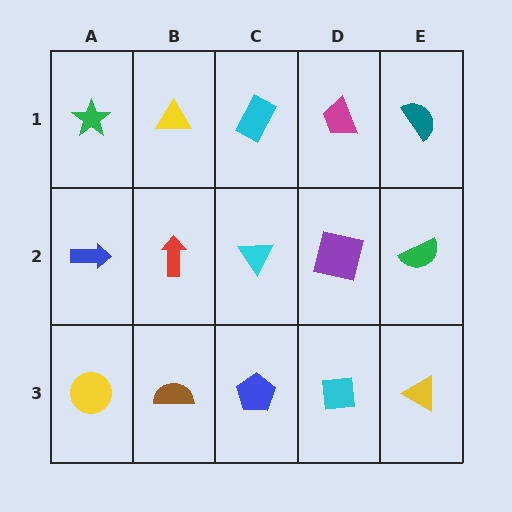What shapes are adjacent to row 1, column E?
A green semicircle (row 2, column E), a magenta trapezoid (row 1, column D).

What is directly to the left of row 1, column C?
A yellow triangle.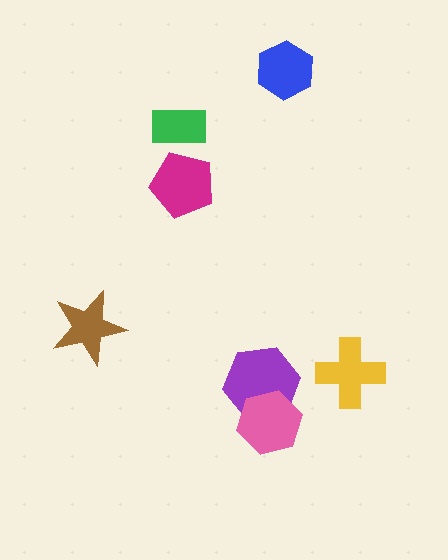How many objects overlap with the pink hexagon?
1 object overlaps with the pink hexagon.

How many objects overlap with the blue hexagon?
0 objects overlap with the blue hexagon.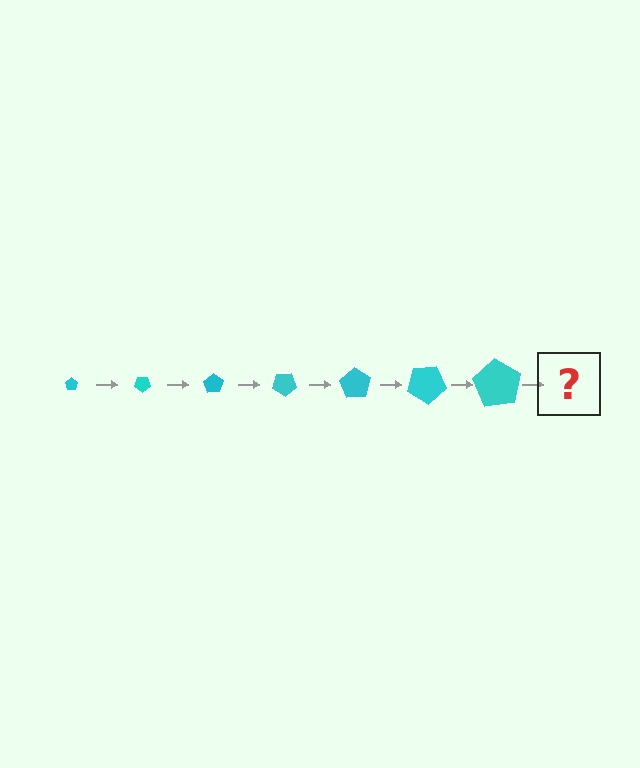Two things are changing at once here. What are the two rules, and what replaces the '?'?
The two rules are that the pentagon grows larger each step and it rotates 35 degrees each step. The '?' should be a pentagon, larger than the previous one and rotated 245 degrees from the start.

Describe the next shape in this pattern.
It should be a pentagon, larger than the previous one and rotated 245 degrees from the start.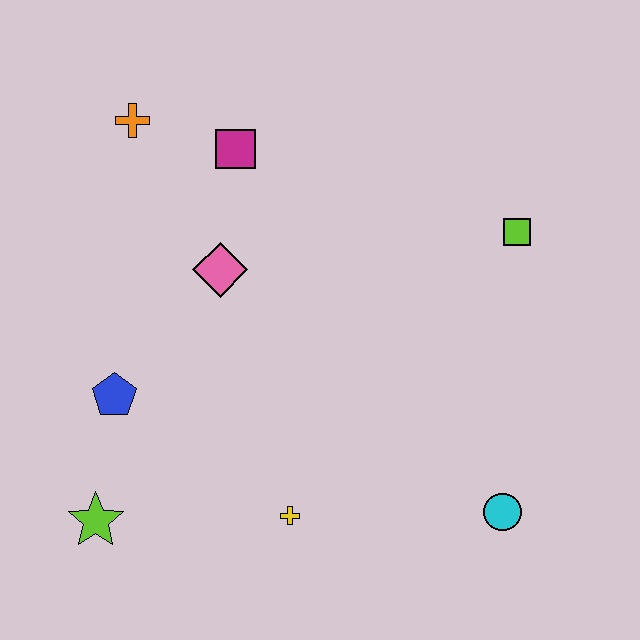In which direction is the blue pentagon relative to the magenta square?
The blue pentagon is below the magenta square.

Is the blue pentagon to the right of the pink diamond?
No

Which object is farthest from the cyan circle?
The orange cross is farthest from the cyan circle.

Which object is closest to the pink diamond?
The magenta square is closest to the pink diamond.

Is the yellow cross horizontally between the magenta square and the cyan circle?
Yes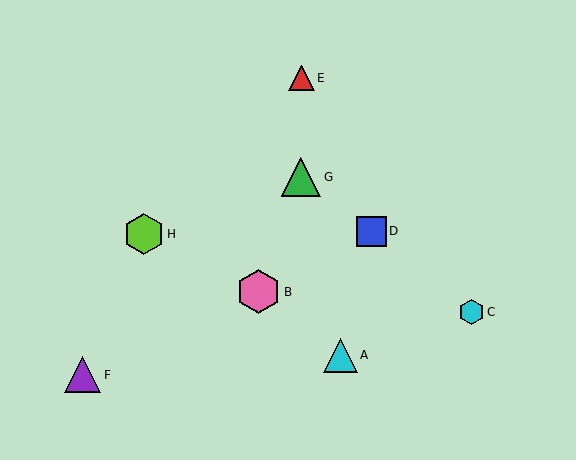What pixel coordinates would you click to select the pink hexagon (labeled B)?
Click at (258, 292) to select the pink hexagon B.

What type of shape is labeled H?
Shape H is a lime hexagon.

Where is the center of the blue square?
The center of the blue square is at (371, 231).